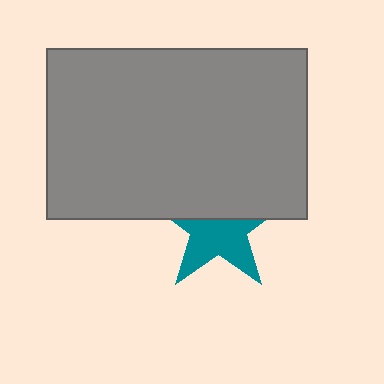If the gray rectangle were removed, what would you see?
You would see the complete teal star.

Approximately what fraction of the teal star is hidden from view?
Roughly 45% of the teal star is hidden behind the gray rectangle.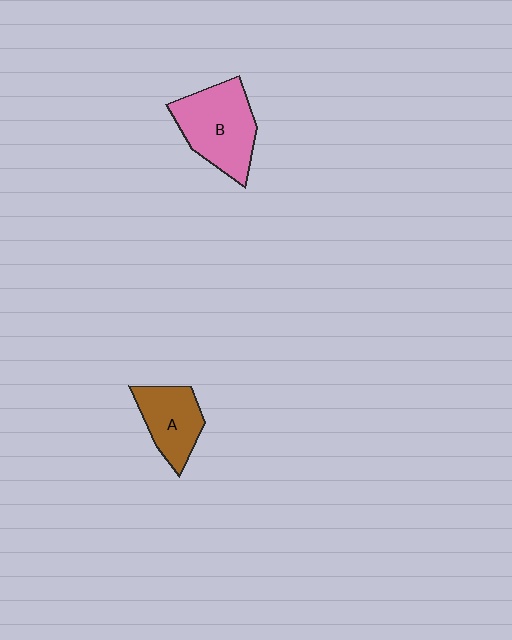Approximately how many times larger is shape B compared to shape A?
Approximately 1.4 times.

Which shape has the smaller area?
Shape A (brown).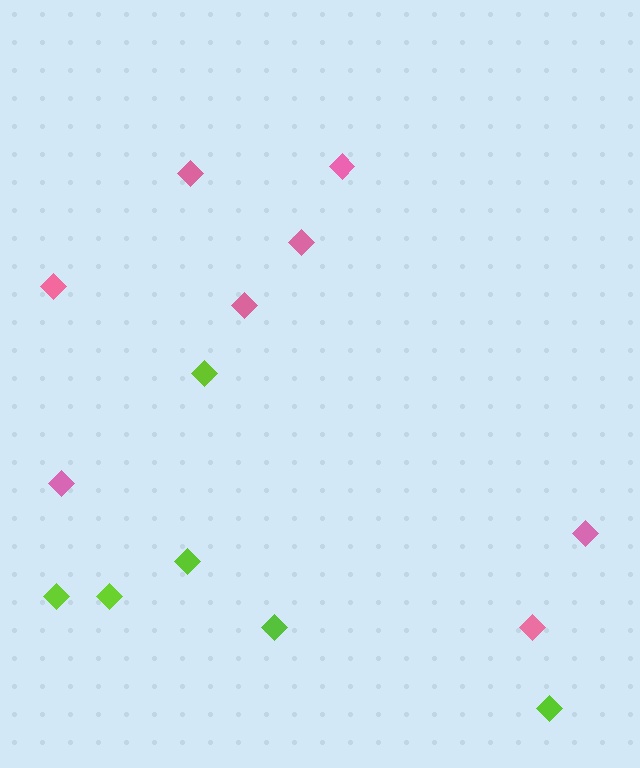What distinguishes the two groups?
There are 2 groups: one group of lime diamonds (6) and one group of pink diamonds (8).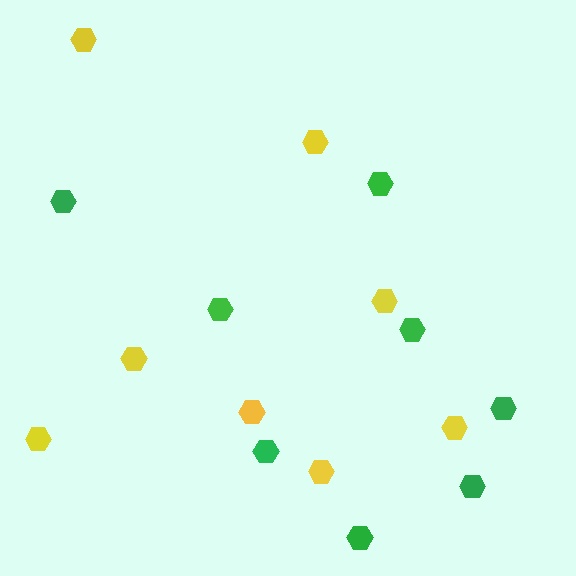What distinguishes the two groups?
There are 2 groups: one group of green hexagons (8) and one group of yellow hexagons (8).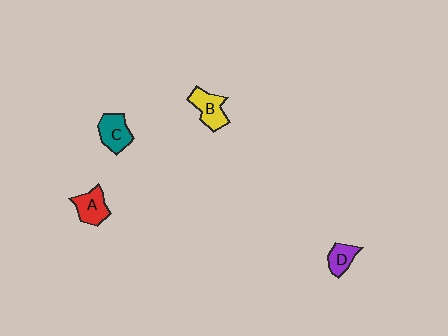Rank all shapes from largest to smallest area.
From largest to smallest: B (yellow), C (teal), A (red), D (purple).